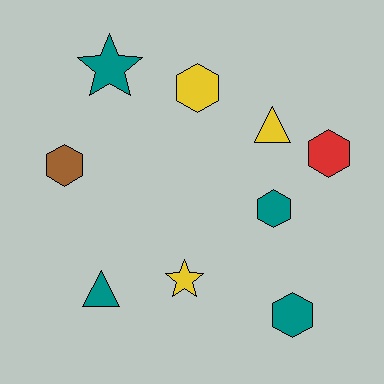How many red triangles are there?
There are no red triangles.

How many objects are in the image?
There are 9 objects.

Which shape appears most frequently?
Hexagon, with 5 objects.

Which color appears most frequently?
Teal, with 4 objects.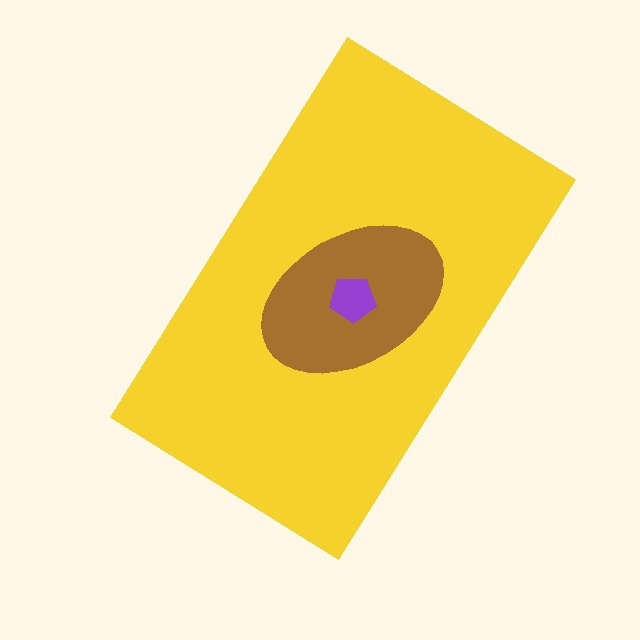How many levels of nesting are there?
3.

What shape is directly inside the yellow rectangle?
The brown ellipse.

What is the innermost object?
The purple pentagon.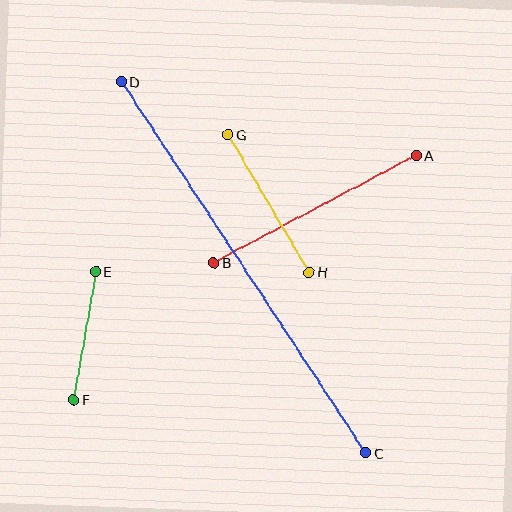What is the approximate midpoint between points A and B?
The midpoint is at approximately (315, 209) pixels.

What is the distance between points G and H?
The distance is approximately 160 pixels.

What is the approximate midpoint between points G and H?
The midpoint is at approximately (269, 204) pixels.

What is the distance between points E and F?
The distance is approximately 130 pixels.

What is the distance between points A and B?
The distance is approximately 230 pixels.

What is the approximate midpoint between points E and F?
The midpoint is at approximately (84, 336) pixels.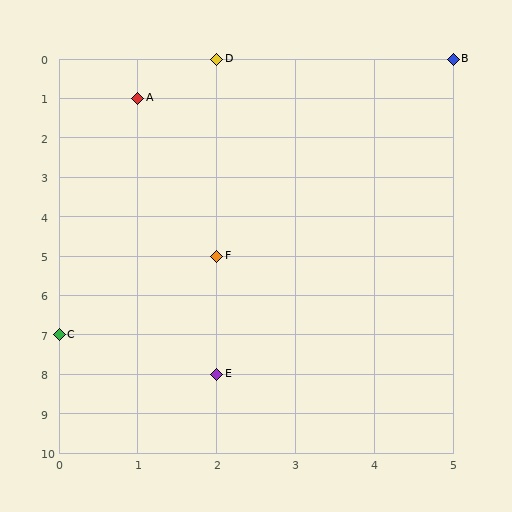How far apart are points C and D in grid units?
Points C and D are 2 columns and 7 rows apart (about 7.3 grid units diagonally).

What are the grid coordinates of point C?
Point C is at grid coordinates (0, 7).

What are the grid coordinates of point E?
Point E is at grid coordinates (2, 8).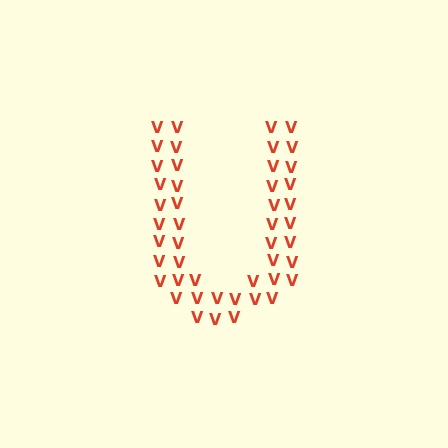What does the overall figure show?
The overall figure shows the letter U.